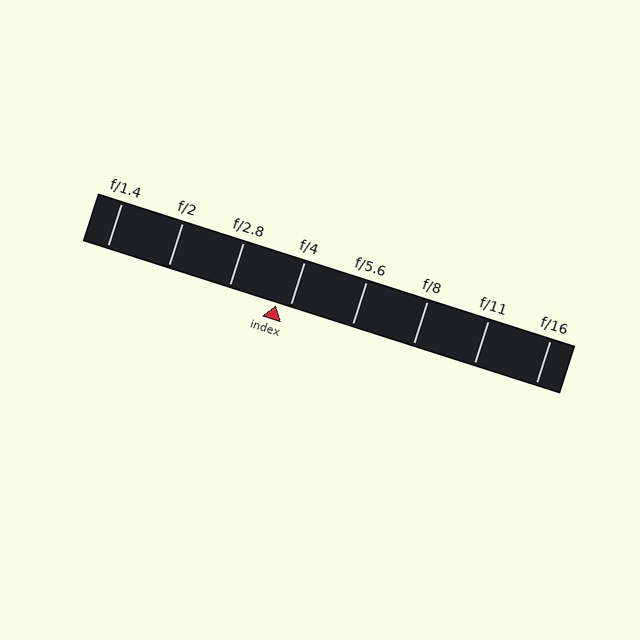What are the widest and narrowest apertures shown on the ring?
The widest aperture shown is f/1.4 and the narrowest is f/16.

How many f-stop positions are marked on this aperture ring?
There are 8 f-stop positions marked.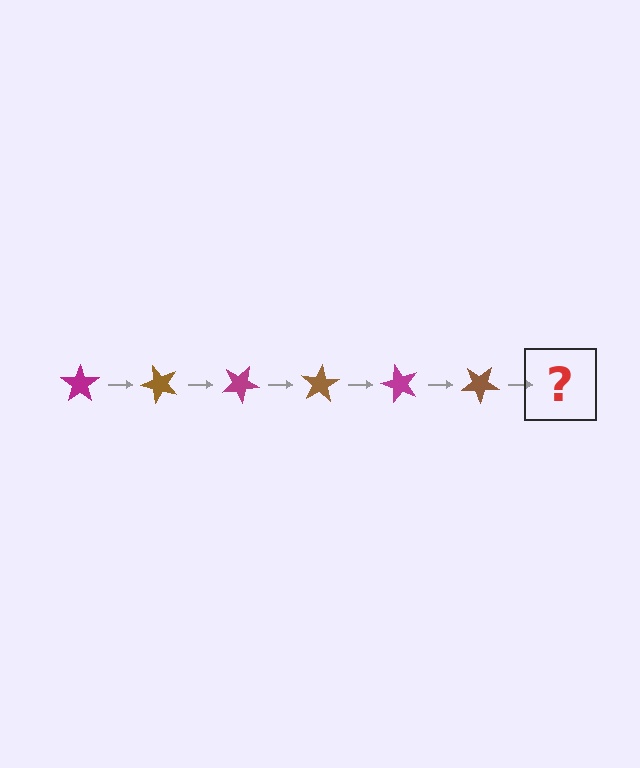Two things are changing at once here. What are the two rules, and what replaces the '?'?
The two rules are that it rotates 50 degrees each step and the color cycles through magenta and brown. The '?' should be a magenta star, rotated 300 degrees from the start.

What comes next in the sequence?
The next element should be a magenta star, rotated 300 degrees from the start.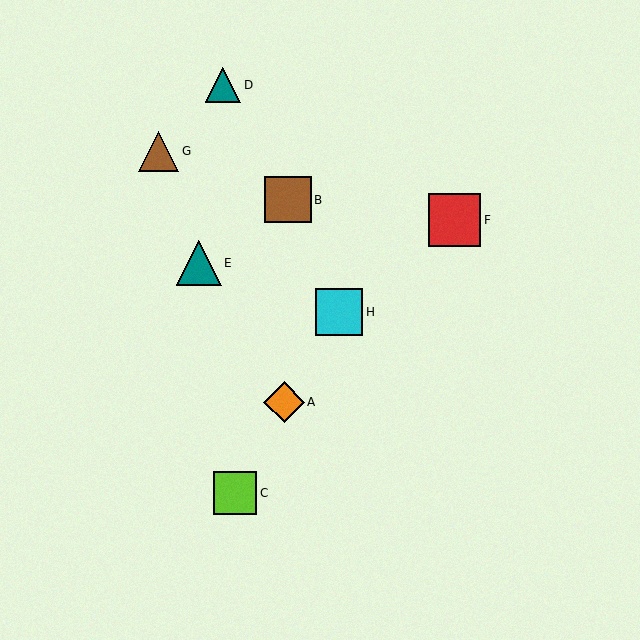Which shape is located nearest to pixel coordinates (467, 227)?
The red square (labeled F) at (454, 220) is nearest to that location.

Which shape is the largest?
The red square (labeled F) is the largest.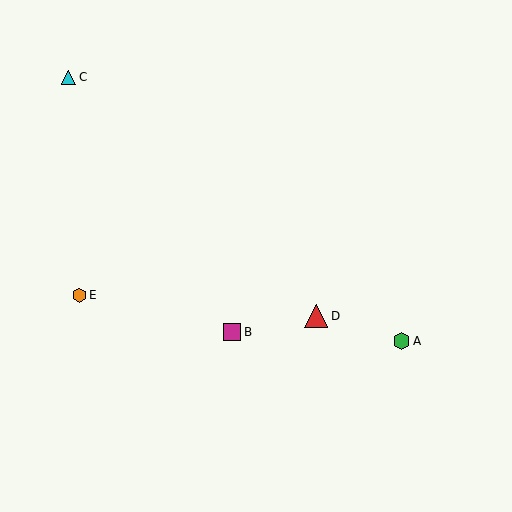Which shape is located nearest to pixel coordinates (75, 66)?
The cyan triangle (labeled C) at (69, 77) is nearest to that location.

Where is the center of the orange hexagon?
The center of the orange hexagon is at (79, 295).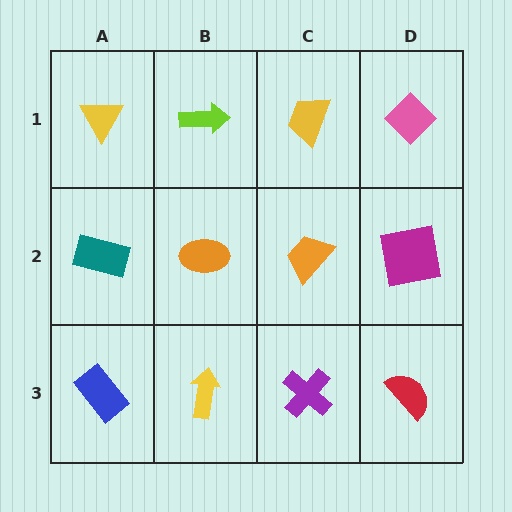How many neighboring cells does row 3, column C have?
3.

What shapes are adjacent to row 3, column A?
A teal rectangle (row 2, column A), a yellow arrow (row 3, column B).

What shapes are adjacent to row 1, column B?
An orange ellipse (row 2, column B), a yellow triangle (row 1, column A), a yellow trapezoid (row 1, column C).